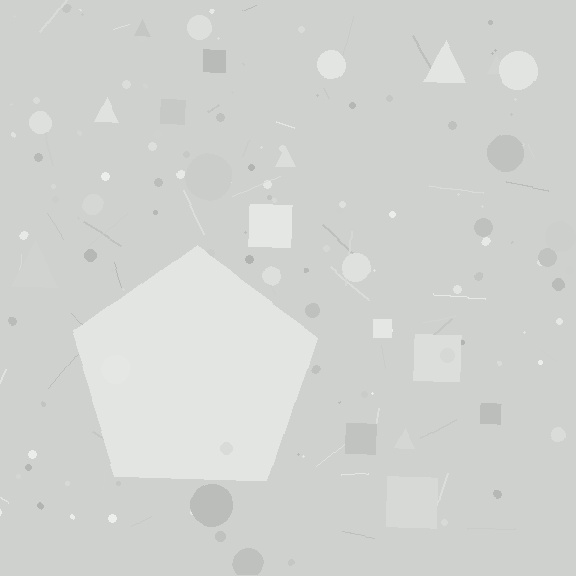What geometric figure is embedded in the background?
A pentagon is embedded in the background.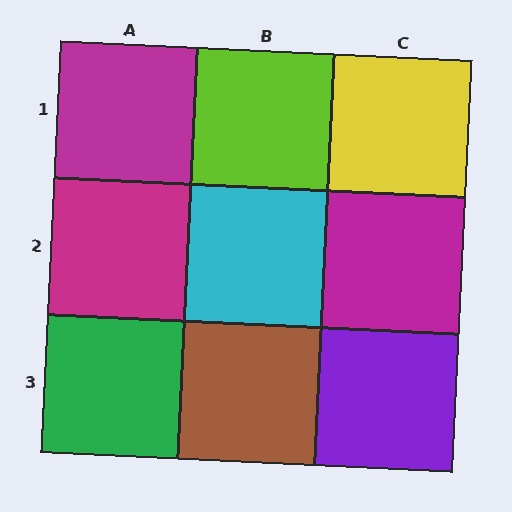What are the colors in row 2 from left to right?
Magenta, cyan, magenta.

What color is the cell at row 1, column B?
Lime.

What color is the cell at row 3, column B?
Brown.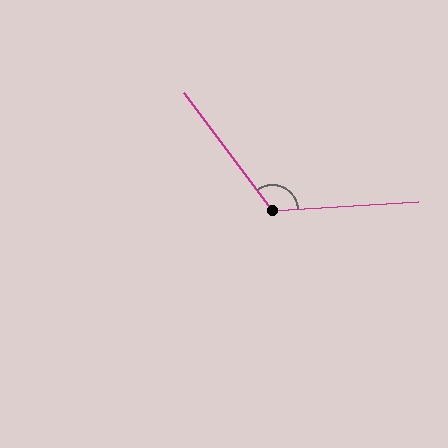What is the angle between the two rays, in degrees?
Approximately 124 degrees.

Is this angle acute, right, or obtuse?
It is obtuse.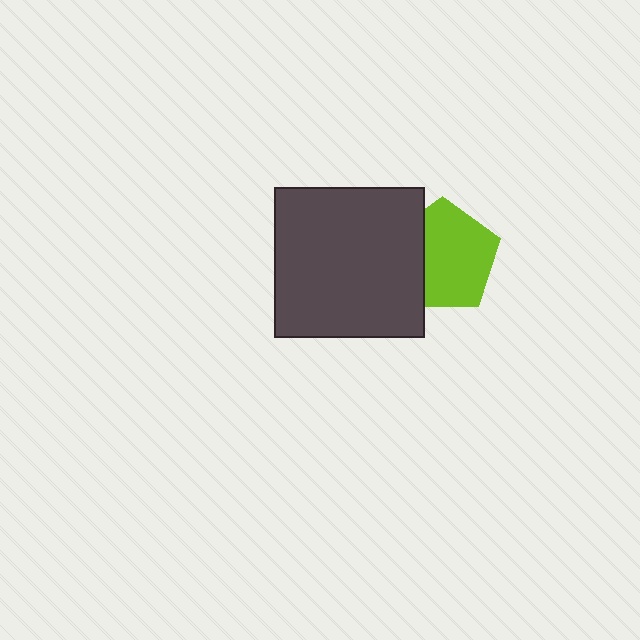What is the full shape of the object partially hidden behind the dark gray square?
The partially hidden object is a lime pentagon.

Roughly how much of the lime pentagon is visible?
Most of it is visible (roughly 70%).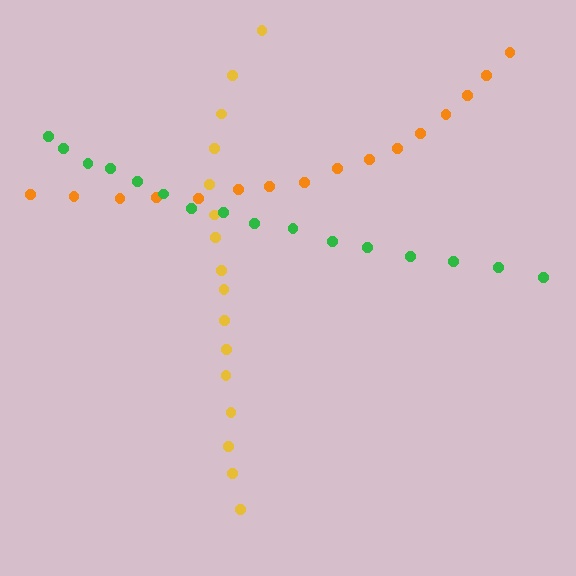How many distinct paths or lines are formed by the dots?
There are 3 distinct paths.